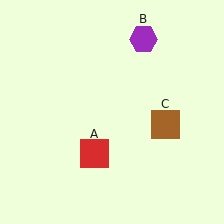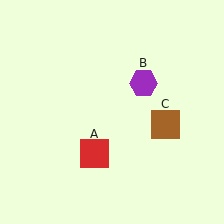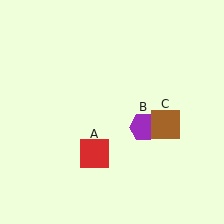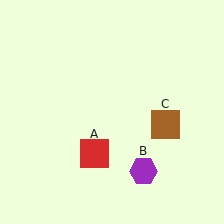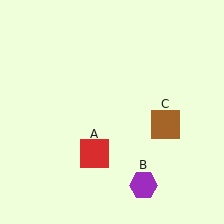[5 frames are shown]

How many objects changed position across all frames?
1 object changed position: purple hexagon (object B).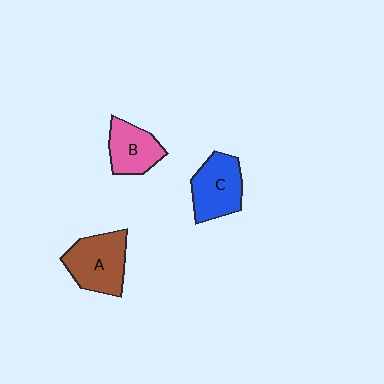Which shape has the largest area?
Shape A (brown).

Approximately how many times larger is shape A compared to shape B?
Approximately 1.4 times.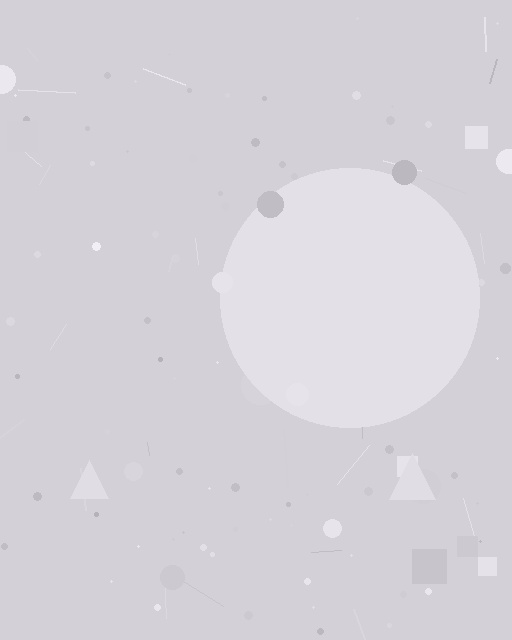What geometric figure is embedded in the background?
A circle is embedded in the background.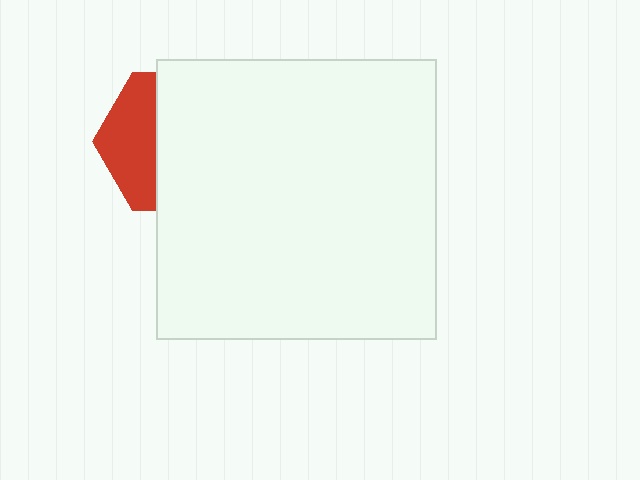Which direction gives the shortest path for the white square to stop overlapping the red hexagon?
Moving right gives the shortest separation.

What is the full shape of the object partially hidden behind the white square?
The partially hidden object is a red hexagon.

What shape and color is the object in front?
The object in front is a white square.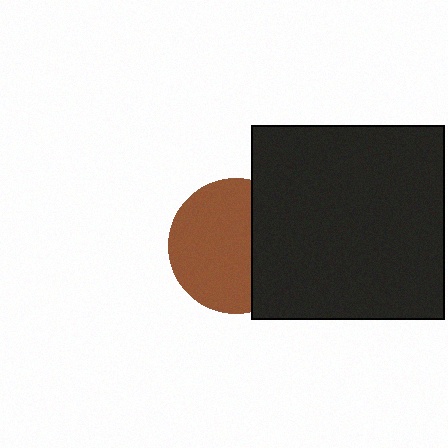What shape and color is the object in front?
The object in front is a black square.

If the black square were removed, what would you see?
You would see the complete brown circle.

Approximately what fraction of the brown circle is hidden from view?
Roughly 36% of the brown circle is hidden behind the black square.